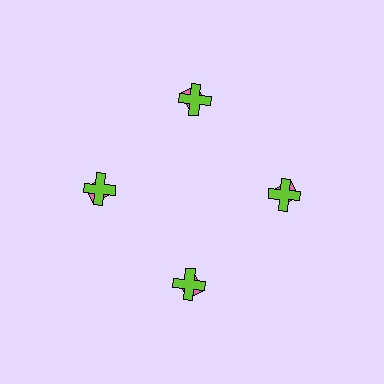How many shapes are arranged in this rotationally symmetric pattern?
There are 8 shapes, arranged in 4 groups of 2.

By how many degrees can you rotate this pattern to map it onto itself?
The pattern maps onto itself every 90 degrees of rotation.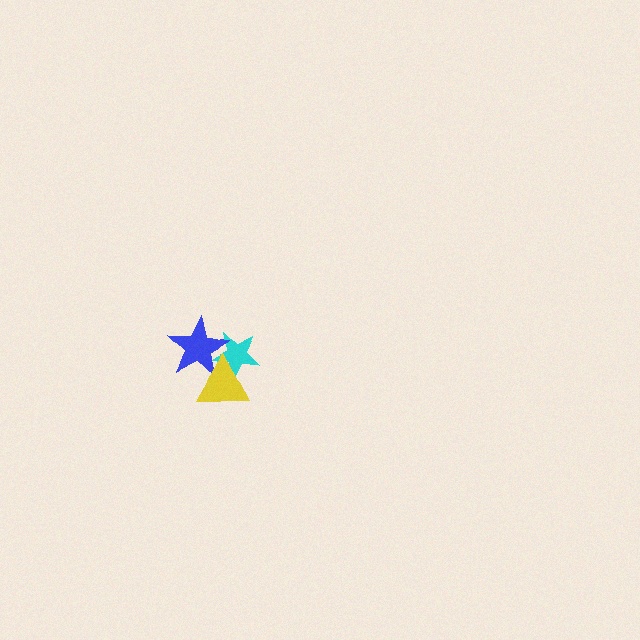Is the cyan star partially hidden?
Yes, it is partially covered by another shape.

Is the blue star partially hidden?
Yes, it is partially covered by another shape.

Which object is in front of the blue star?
The yellow triangle is in front of the blue star.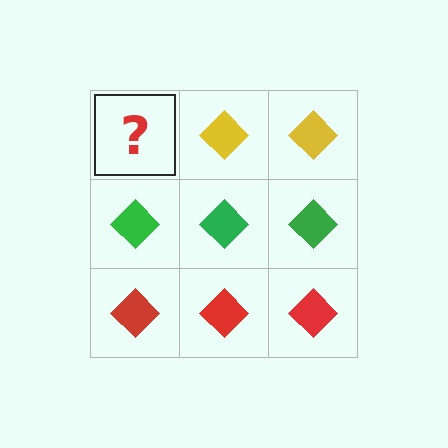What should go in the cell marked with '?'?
The missing cell should contain a yellow diamond.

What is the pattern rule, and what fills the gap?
The rule is that each row has a consistent color. The gap should be filled with a yellow diamond.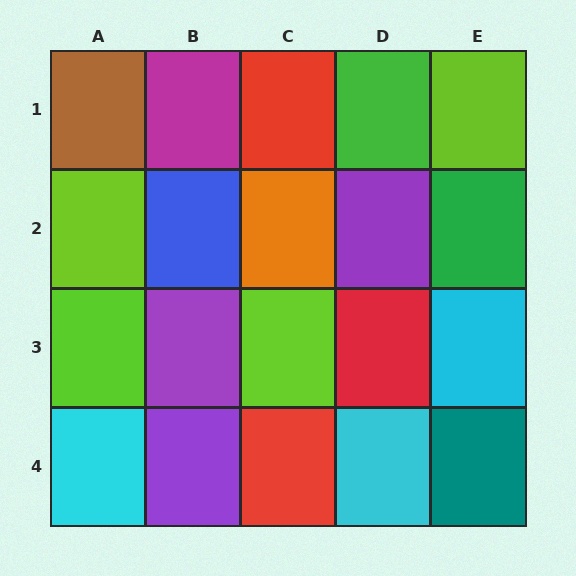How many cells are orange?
1 cell is orange.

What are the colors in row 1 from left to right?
Brown, magenta, red, green, lime.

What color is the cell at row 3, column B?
Purple.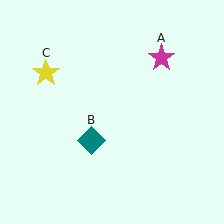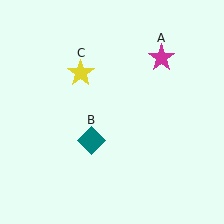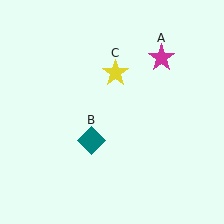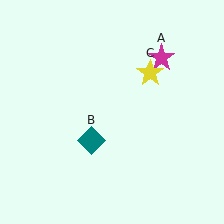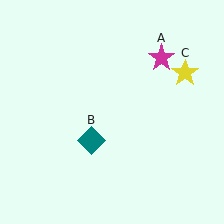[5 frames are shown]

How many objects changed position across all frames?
1 object changed position: yellow star (object C).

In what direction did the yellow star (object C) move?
The yellow star (object C) moved right.